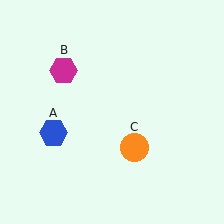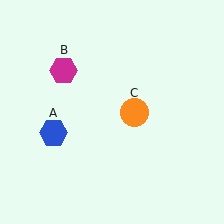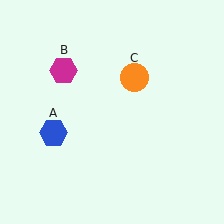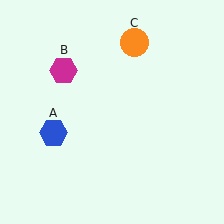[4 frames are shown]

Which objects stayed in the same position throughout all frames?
Blue hexagon (object A) and magenta hexagon (object B) remained stationary.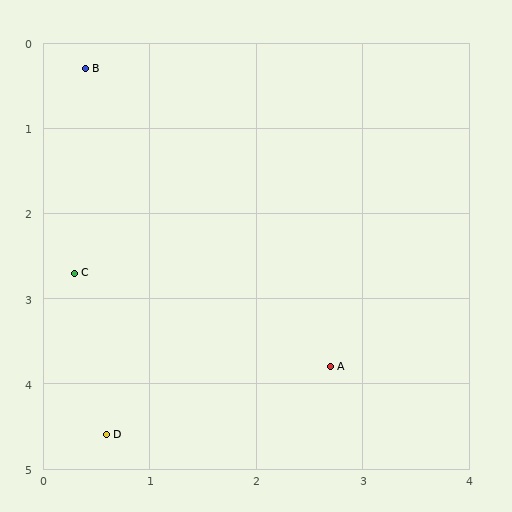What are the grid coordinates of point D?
Point D is at approximately (0.6, 4.6).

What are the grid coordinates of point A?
Point A is at approximately (2.7, 3.8).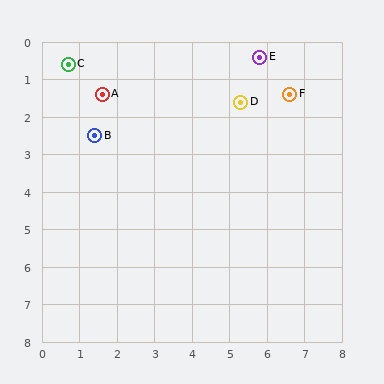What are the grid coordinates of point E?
Point E is at approximately (5.8, 0.4).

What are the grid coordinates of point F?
Point F is at approximately (6.6, 1.4).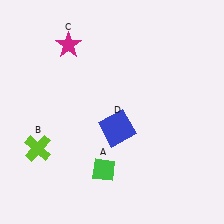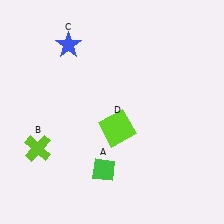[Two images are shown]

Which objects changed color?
C changed from magenta to blue. D changed from blue to lime.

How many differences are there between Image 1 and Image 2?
There are 2 differences between the two images.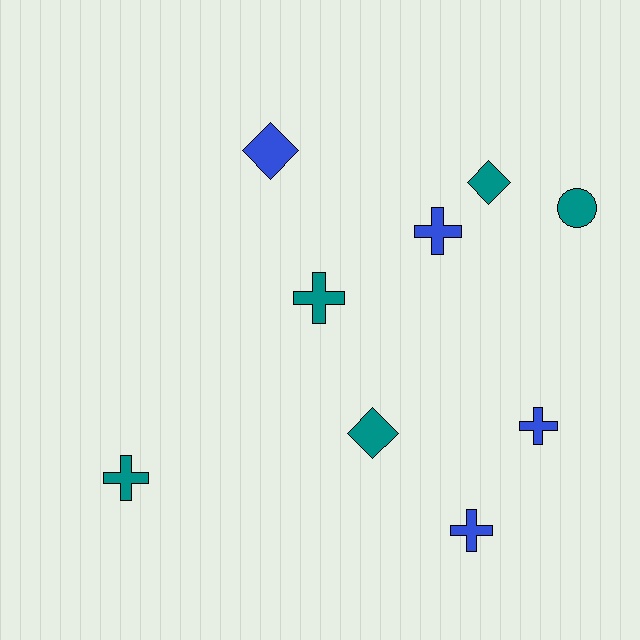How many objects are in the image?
There are 9 objects.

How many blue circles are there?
There are no blue circles.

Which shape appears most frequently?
Cross, with 5 objects.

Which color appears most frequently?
Teal, with 5 objects.